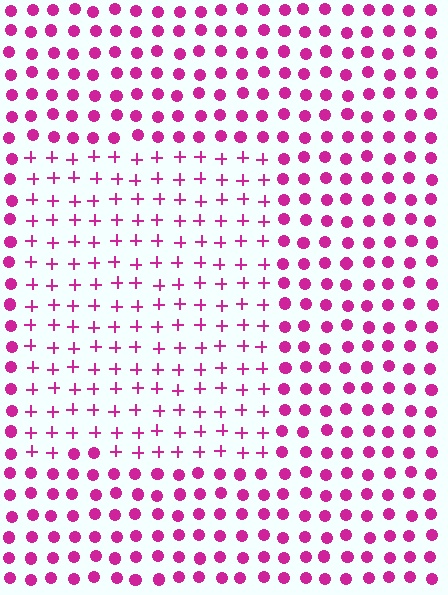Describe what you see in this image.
The image is filled with small magenta elements arranged in a uniform grid. A rectangle-shaped region contains plus signs, while the surrounding area contains circles. The boundary is defined purely by the change in element shape.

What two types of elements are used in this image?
The image uses plus signs inside the rectangle region and circles outside it.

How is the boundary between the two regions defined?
The boundary is defined by a change in element shape: plus signs inside vs. circles outside. All elements share the same color and spacing.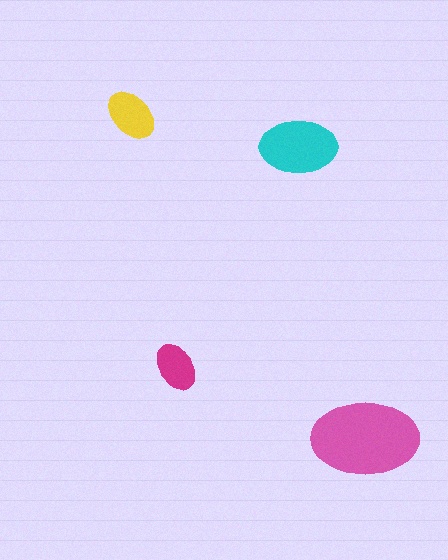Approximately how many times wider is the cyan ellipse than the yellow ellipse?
About 1.5 times wider.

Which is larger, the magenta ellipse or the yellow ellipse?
The yellow one.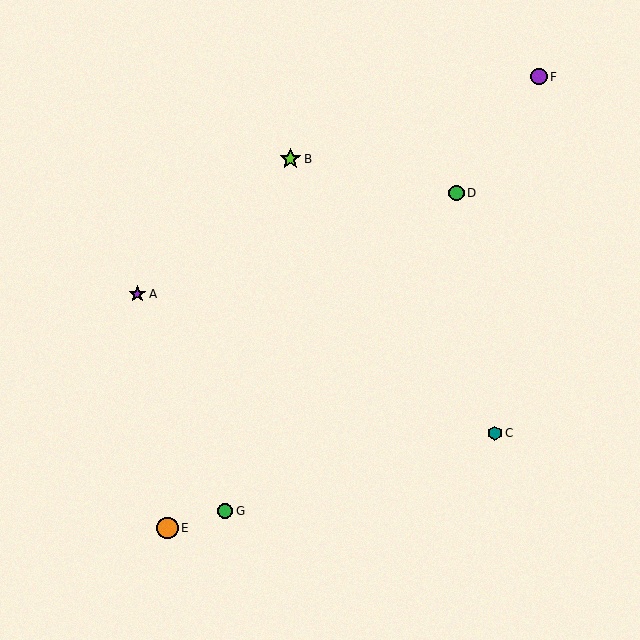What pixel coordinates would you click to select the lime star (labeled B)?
Click at (290, 159) to select the lime star B.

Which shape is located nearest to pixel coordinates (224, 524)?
The green circle (labeled G) at (225, 511) is nearest to that location.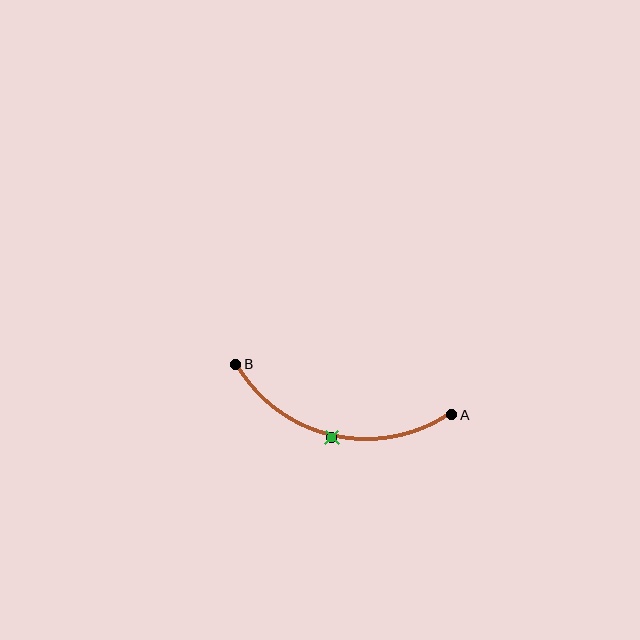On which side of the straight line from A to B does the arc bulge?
The arc bulges below the straight line connecting A and B.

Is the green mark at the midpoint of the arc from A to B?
Yes. The green mark lies on the arc at equal arc-length from both A and B — it is the arc midpoint.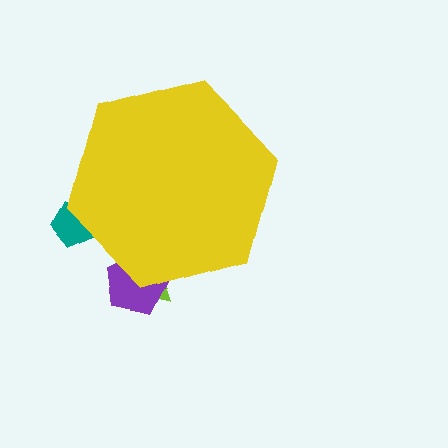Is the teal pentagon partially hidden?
Yes, the teal pentagon is partially hidden behind the yellow hexagon.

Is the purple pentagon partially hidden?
Yes, the purple pentagon is partially hidden behind the yellow hexagon.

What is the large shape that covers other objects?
A yellow hexagon.